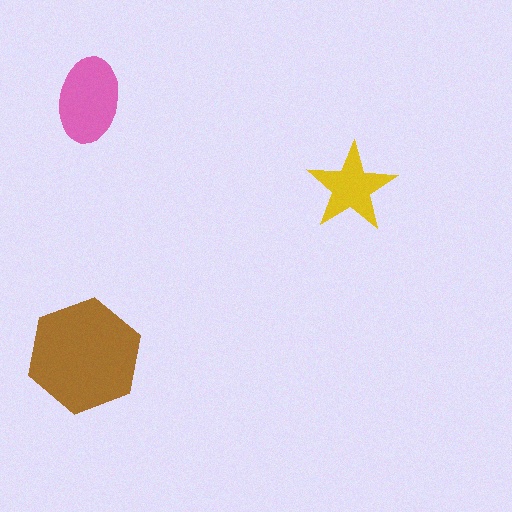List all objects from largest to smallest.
The brown hexagon, the pink ellipse, the yellow star.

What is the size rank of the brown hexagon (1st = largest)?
1st.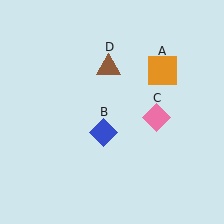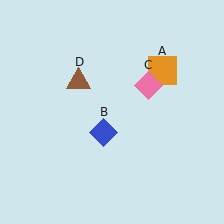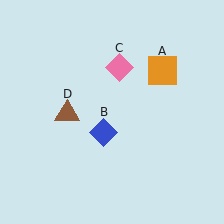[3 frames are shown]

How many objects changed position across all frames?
2 objects changed position: pink diamond (object C), brown triangle (object D).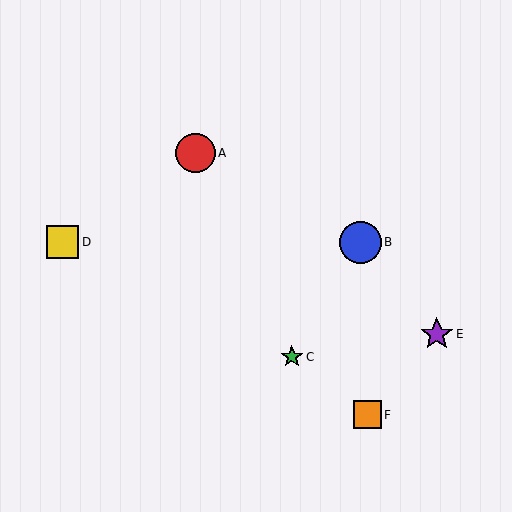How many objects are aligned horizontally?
2 objects (B, D) are aligned horizontally.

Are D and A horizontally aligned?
No, D is at y≈242 and A is at y≈153.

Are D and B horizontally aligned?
Yes, both are at y≈242.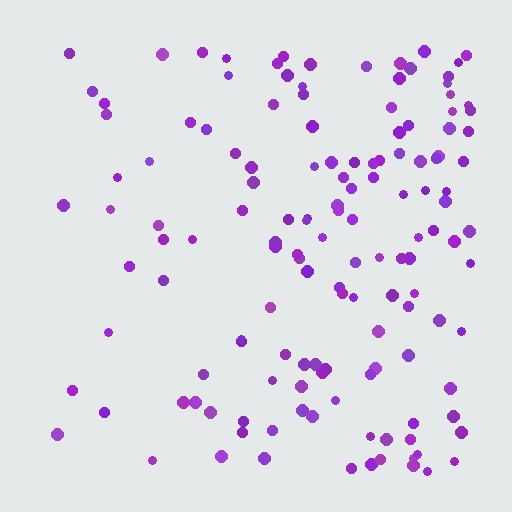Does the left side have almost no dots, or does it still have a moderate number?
Still a moderate number, just noticeably fewer than the right.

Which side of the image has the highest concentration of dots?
The right.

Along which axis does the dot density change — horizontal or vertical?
Horizontal.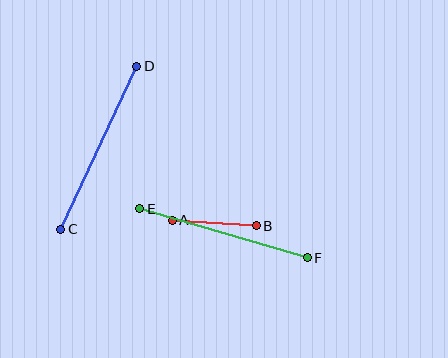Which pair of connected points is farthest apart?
Points C and D are farthest apart.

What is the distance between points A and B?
The distance is approximately 84 pixels.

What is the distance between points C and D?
The distance is approximately 180 pixels.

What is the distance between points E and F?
The distance is approximately 175 pixels.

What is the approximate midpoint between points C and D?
The midpoint is at approximately (99, 148) pixels.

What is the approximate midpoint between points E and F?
The midpoint is at approximately (224, 233) pixels.